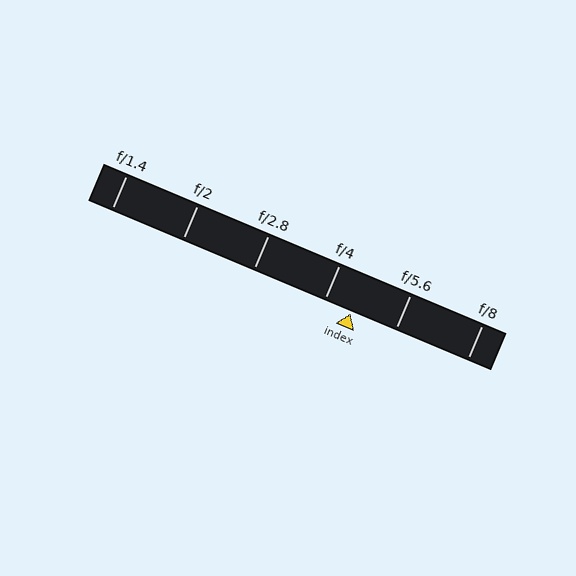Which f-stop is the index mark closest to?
The index mark is closest to f/4.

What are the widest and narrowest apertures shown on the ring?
The widest aperture shown is f/1.4 and the narrowest is f/8.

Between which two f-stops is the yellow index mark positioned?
The index mark is between f/4 and f/5.6.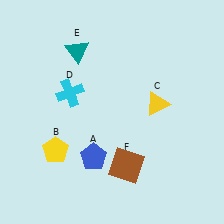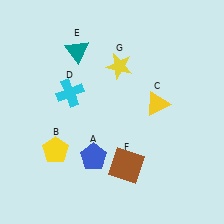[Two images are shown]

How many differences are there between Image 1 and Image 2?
There is 1 difference between the two images.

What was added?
A yellow star (G) was added in Image 2.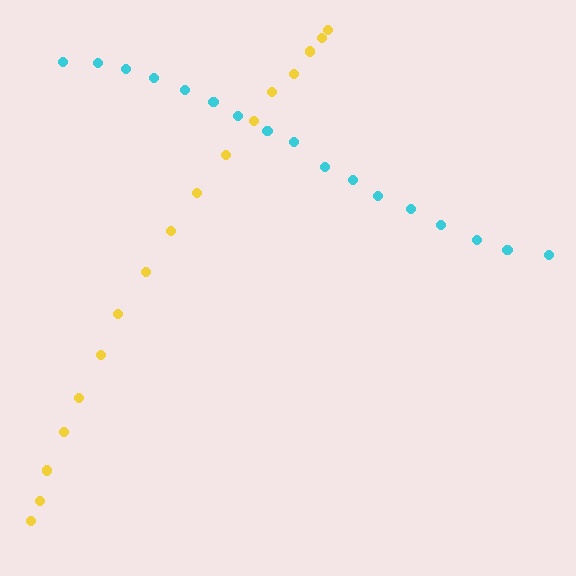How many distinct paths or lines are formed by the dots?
There are 2 distinct paths.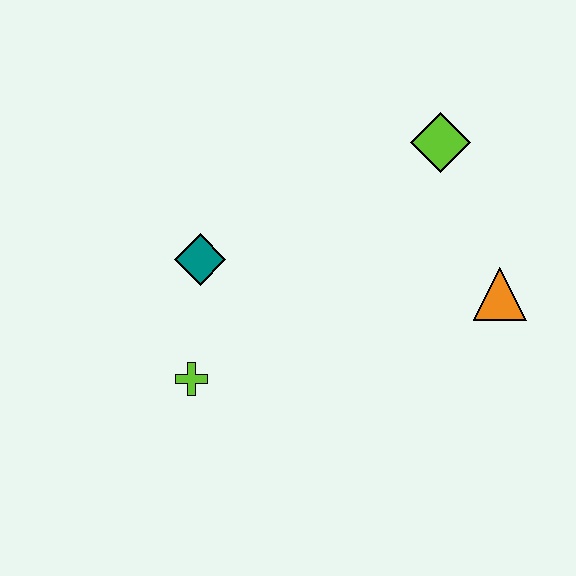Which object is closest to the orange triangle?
The lime diamond is closest to the orange triangle.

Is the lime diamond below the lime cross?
No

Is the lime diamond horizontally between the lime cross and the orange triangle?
Yes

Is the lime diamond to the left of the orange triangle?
Yes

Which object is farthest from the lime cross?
The lime diamond is farthest from the lime cross.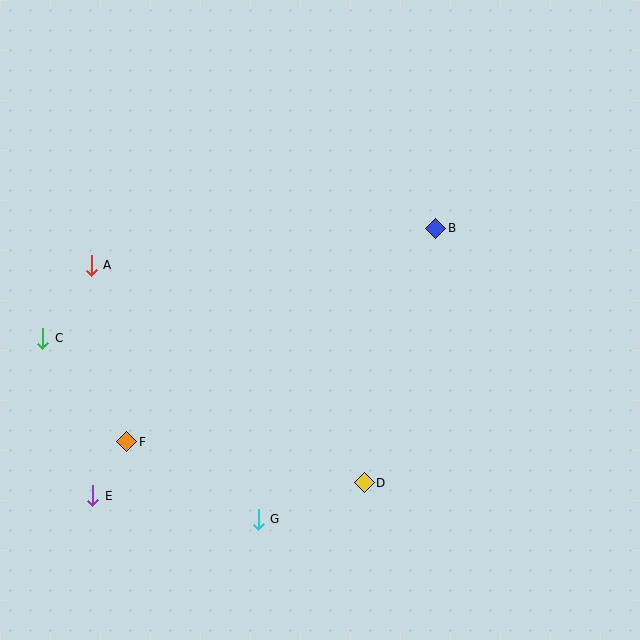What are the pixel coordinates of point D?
Point D is at (364, 483).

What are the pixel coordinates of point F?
Point F is at (127, 442).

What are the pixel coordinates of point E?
Point E is at (93, 496).